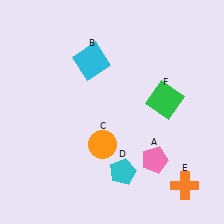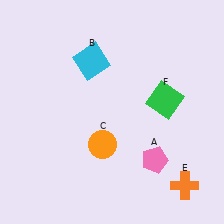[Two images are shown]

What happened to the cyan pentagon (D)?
The cyan pentagon (D) was removed in Image 2. It was in the bottom-right area of Image 1.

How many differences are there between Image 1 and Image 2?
There is 1 difference between the two images.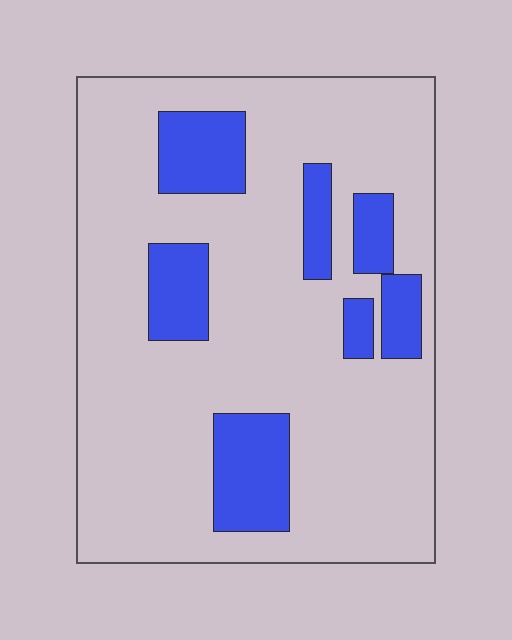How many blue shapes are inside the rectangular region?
7.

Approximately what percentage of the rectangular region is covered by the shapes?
Approximately 20%.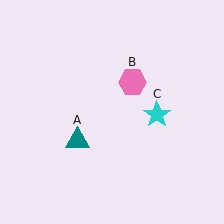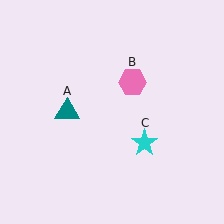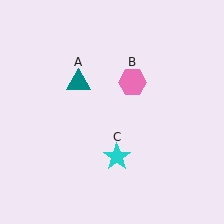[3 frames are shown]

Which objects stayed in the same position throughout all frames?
Pink hexagon (object B) remained stationary.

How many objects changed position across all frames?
2 objects changed position: teal triangle (object A), cyan star (object C).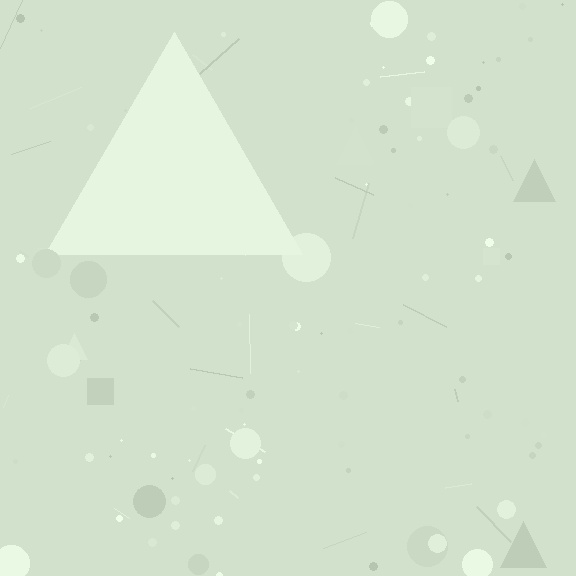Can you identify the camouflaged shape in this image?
The camouflaged shape is a triangle.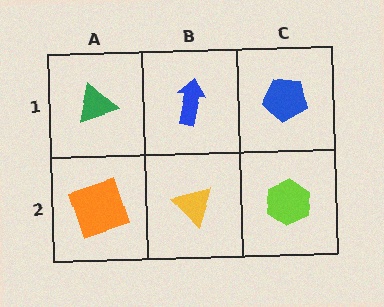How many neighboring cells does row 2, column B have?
3.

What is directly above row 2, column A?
A green triangle.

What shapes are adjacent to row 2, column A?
A green triangle (row 1, column A), a yellow triangle (row 2, column B).